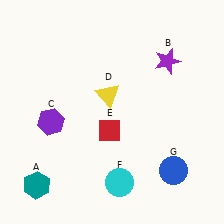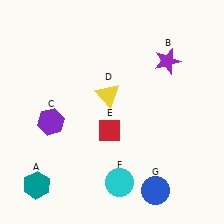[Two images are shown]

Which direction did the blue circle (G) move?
The blue circle (G) moved down.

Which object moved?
The blue circle (G) moved down.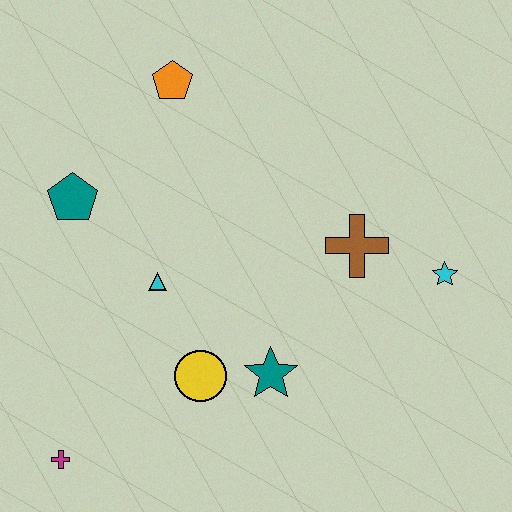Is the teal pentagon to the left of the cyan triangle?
Yes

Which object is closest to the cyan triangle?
The yellow circle is closest to the cyan triangle.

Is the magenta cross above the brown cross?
No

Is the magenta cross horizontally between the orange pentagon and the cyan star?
No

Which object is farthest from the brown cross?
The magenta cross is farthest from the brown cross.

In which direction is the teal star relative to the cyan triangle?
The teal star is to the right of the cyan triangle.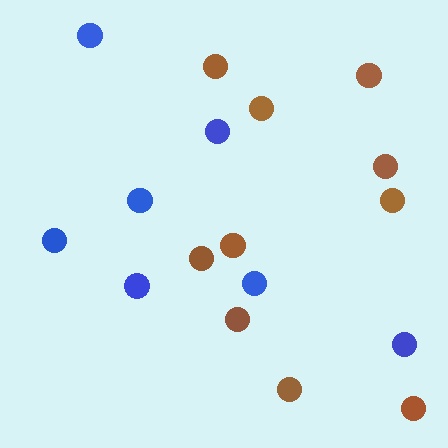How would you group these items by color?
There are 2 groups: one group of brown circles (10) and one group of blue circles (7).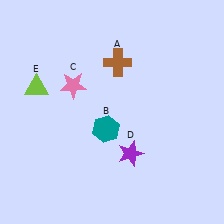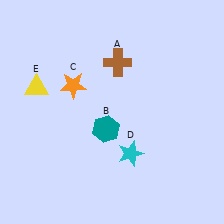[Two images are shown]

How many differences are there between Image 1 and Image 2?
There are 3 differences between the two images.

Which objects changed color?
C changed from pink to orange. D changed from purple to cyan. E changed from lime to yellow.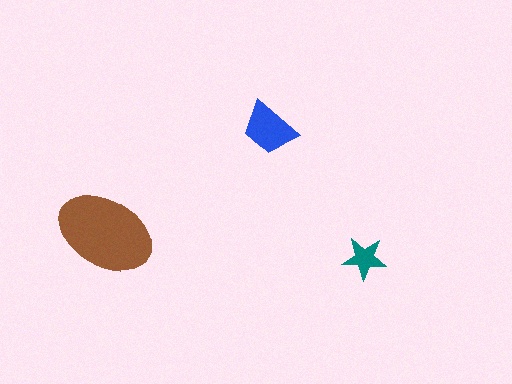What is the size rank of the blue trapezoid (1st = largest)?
2nd.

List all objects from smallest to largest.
The teal star, the blue trapezoid, the brown ellipse.